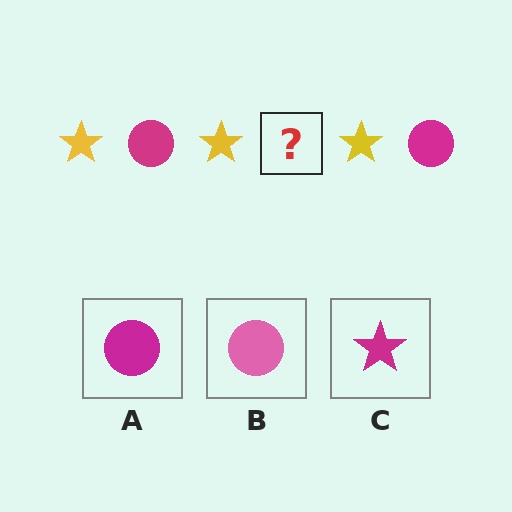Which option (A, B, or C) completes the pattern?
A.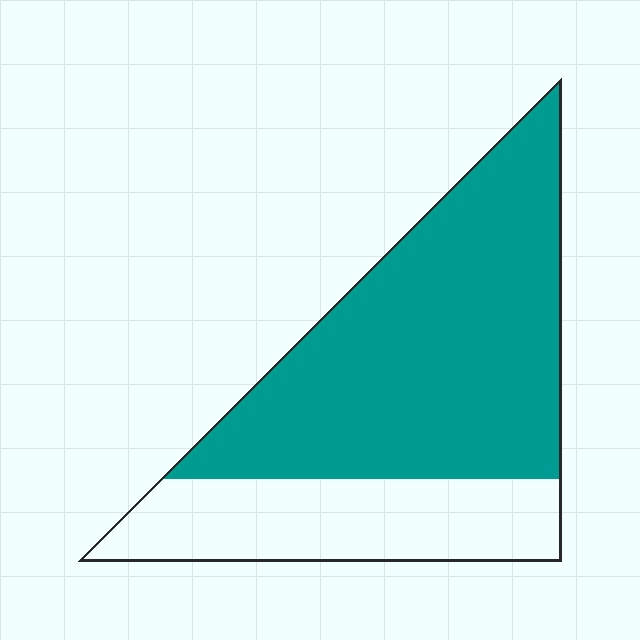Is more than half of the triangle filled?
Yes.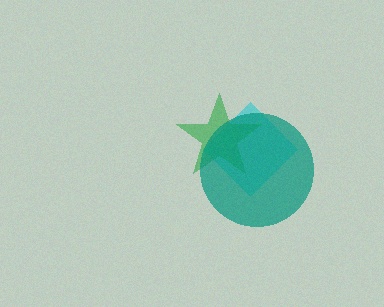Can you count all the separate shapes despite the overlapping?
Yes, there are 3 separate shapes.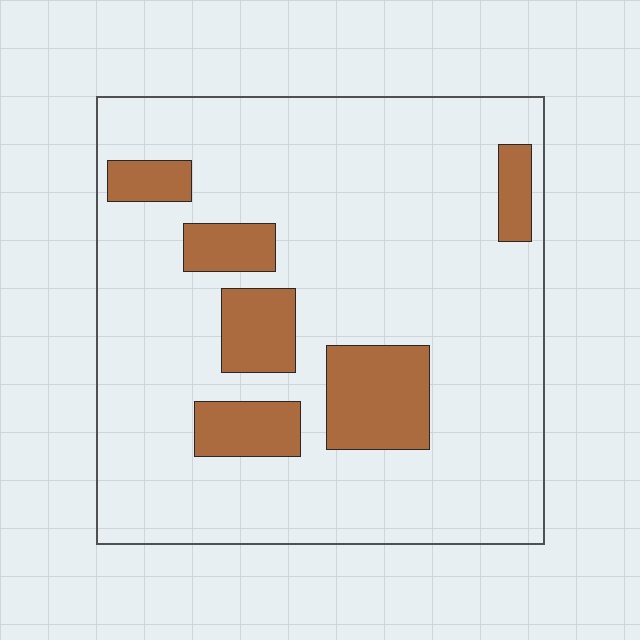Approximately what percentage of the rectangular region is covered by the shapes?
Approximately 15%.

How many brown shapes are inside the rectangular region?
6.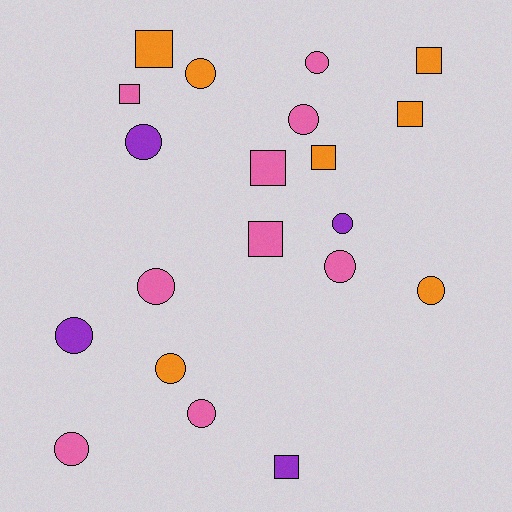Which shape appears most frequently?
Circle, with 12 objects.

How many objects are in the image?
There are 20 objects.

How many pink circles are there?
There are 6 pink circles.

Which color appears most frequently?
Pink, with 9 objects.